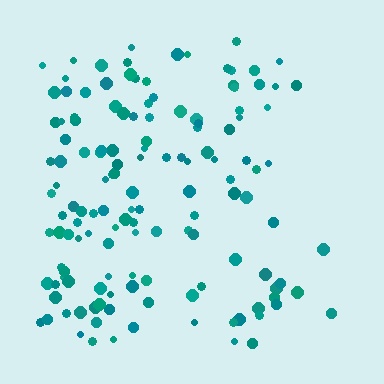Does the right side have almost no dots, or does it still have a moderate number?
Still a moderate number, just noticeably fewer than the left.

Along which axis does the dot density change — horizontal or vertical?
Horizontal.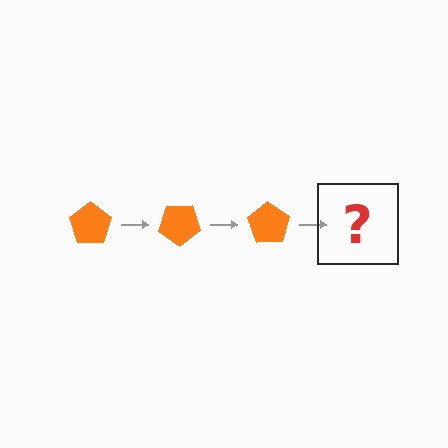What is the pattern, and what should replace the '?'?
The pattern is that the pentagon rotates 35 degrees each step. The '?' should be an orange pentagon rotated 105 degrees.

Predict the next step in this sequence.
The next step is an orange pentagon rotated 105 degrees.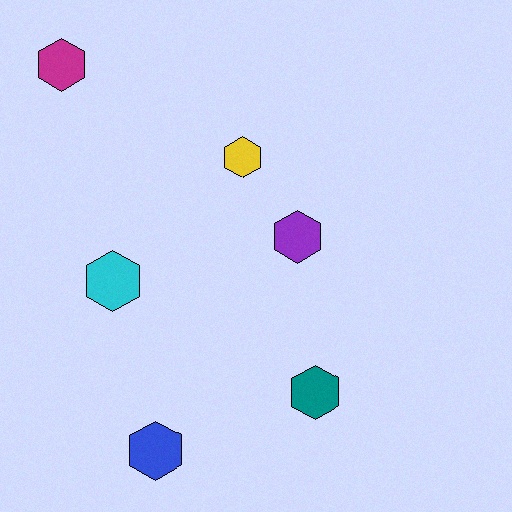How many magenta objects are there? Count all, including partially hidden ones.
There is 1 magenta object.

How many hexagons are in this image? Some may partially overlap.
There are 6 hexagons.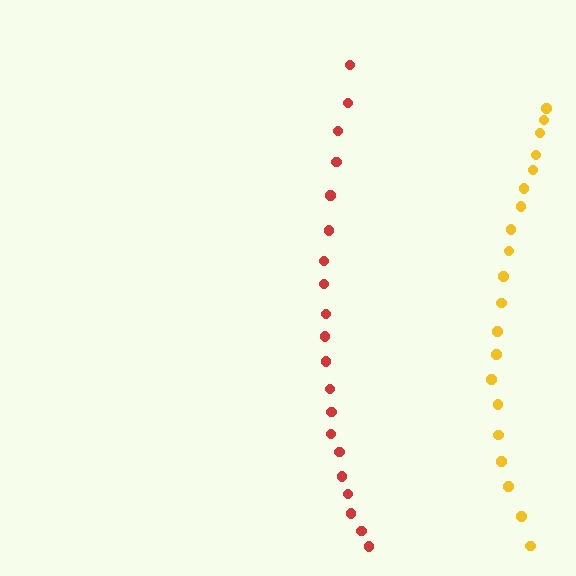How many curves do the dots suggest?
There are 2 distinct paths.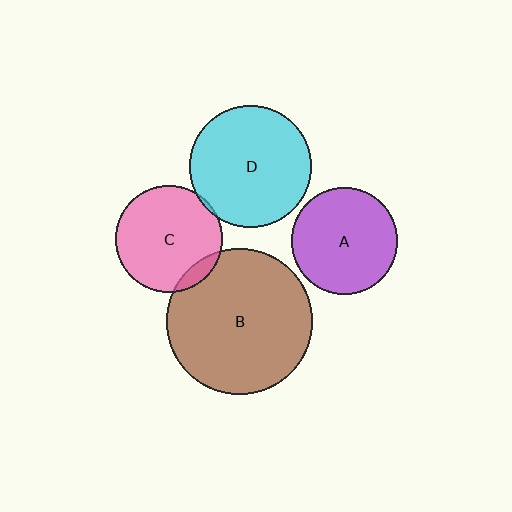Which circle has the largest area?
Circle B (brown).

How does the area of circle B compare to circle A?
Approximately 1.9 times.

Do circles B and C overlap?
Yes.